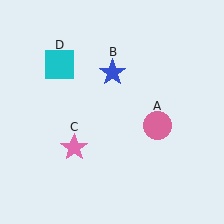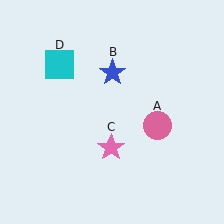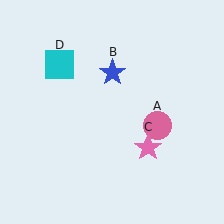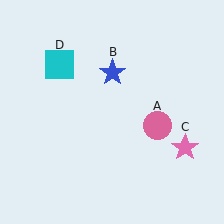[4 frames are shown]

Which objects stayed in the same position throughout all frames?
Pink circle (object A) and blue star (object B) and cyan square (object D) remained stationary.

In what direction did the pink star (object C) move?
The pink star (object C) moved right.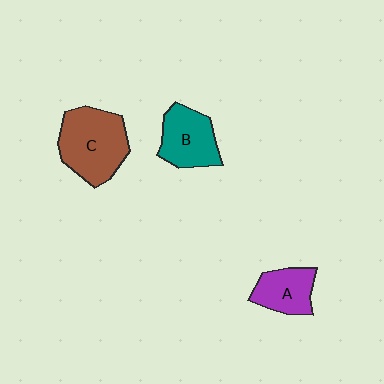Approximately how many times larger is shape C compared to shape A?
Approximately 1.7 times.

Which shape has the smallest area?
Shape A (purple).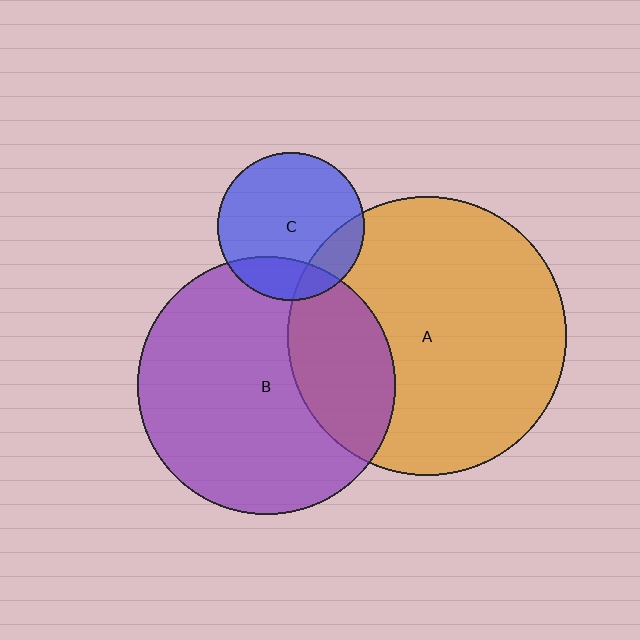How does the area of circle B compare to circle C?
Approximately 3.1 times.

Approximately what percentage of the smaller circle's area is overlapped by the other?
Approximately 30%.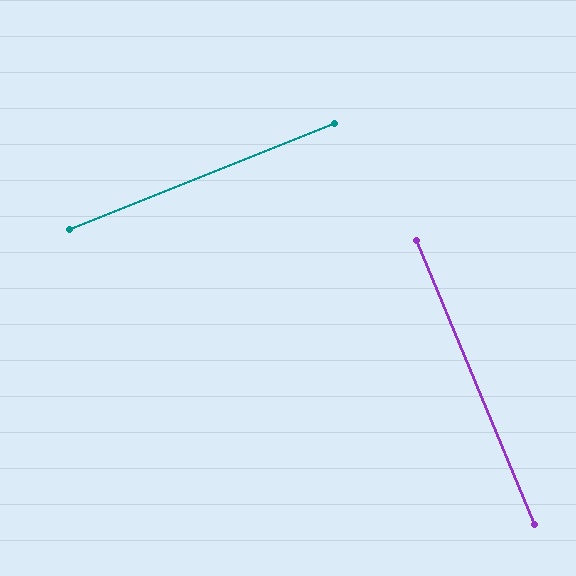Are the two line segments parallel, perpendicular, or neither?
Perpendicular — they meet at approximately 89°.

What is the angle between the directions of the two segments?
Approximately 89 degrees.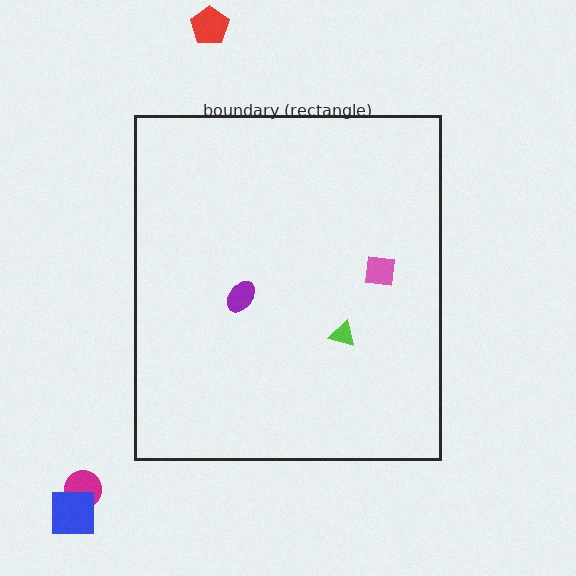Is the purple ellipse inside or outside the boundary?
Inside.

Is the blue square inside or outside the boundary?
Outside.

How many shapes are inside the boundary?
3 inside, 3 outside.